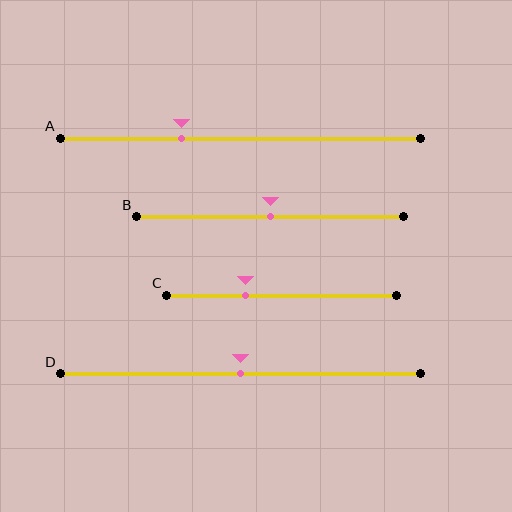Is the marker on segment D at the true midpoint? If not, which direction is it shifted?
Yes, the marker on segment D is at the true midpoint.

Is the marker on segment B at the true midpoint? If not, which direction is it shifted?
Yes, the marker on segment B is at the true midpoint.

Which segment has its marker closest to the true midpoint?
Segment B has its marker closest to the true midpoint.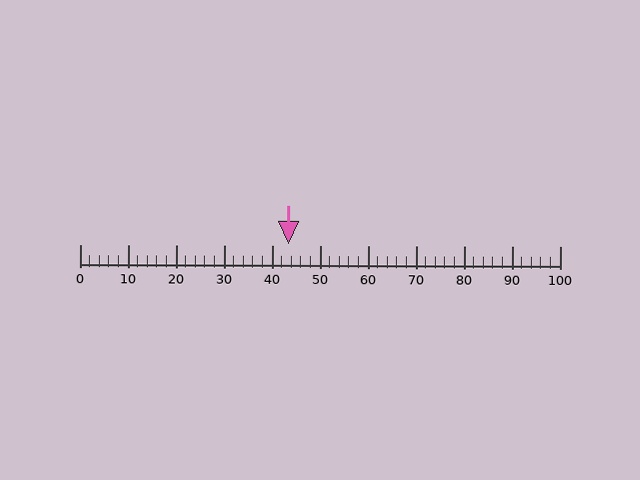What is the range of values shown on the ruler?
The ruler shows values from 0 to 100.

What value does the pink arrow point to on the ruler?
The pink arrow points to approximately 44.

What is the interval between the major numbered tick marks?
The major tick marks are spaced 10 units apart.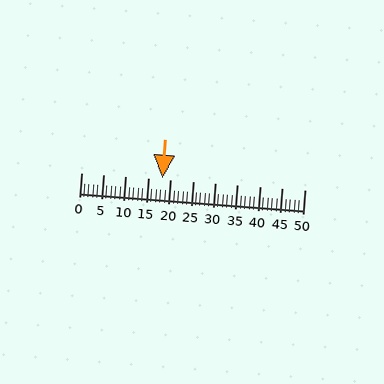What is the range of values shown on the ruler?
The ruler shows values from 0 to 50.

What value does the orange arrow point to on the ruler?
The orange arrow points to approximately 18.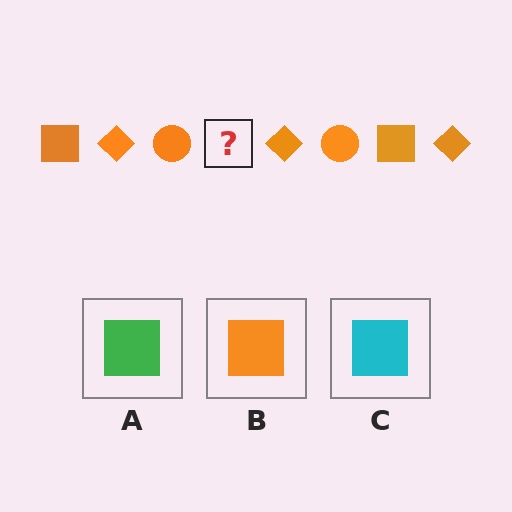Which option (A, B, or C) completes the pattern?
B.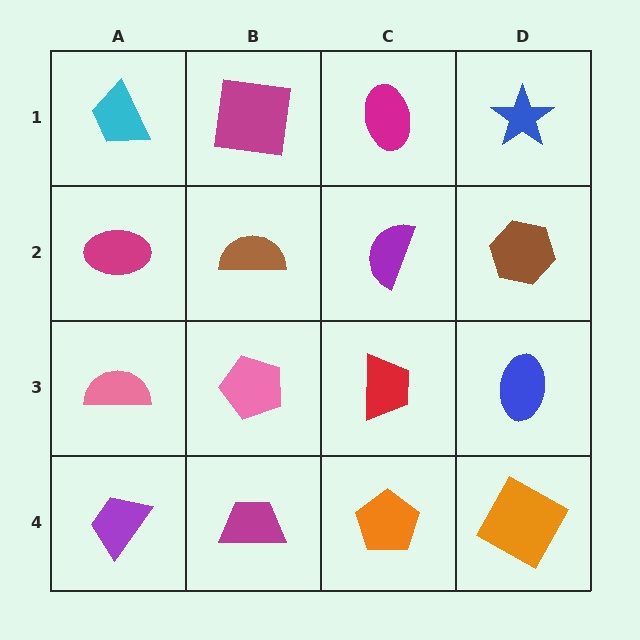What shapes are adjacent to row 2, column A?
A cyan trapezoid (row 1, column A), a pink semicircle (row 3, column A), a brown semicircle (row 2, column B).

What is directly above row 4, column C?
A red trapezoid.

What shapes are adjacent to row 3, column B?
A brown semicircle (row 2, column B), a magenta trapezoid (row 4, column B), a pink semicircle (row 3, column A), a red trapezoid (row 3, column C).